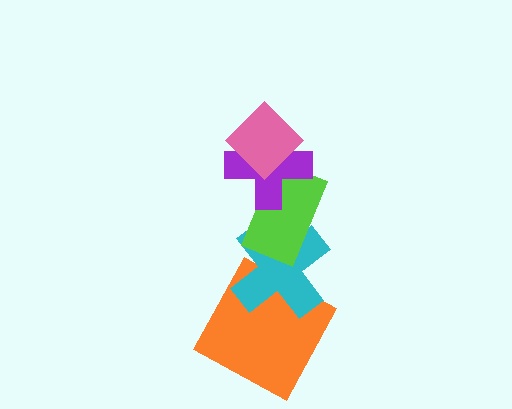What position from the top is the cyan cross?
The cyan cross is 4th from the top.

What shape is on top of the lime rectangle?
The purple cross is on top of the lime rectangle.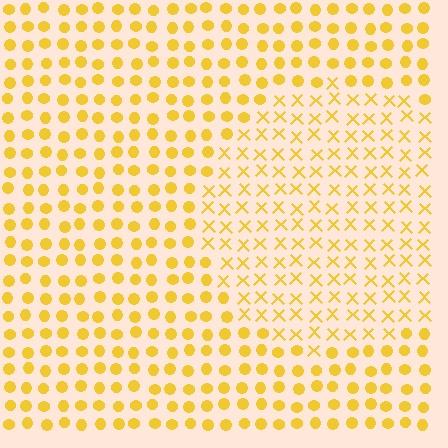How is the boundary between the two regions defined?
The boundary is defined by a change in element shape: X marks inside vs. circles outside. All elements share the same color and spacing.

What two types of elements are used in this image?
The image uses X marks inside the circle region and circles outside it.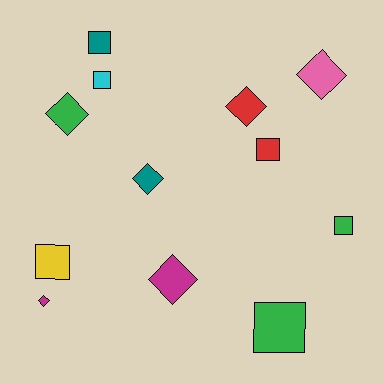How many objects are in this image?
There are 12 objects.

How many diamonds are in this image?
There are 6 diamonds.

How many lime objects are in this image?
There are no lime objects.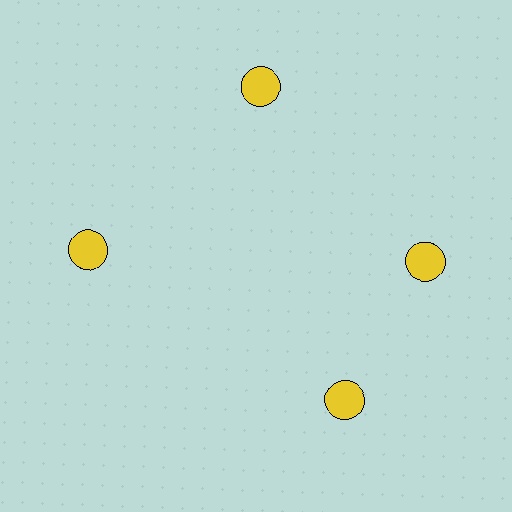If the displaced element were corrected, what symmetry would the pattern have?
It would have 4-fold rotational symmetry — the pattern would map onto itself every 90 degrees.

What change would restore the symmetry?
The symmetry would be restored by rotating it back into even spacing with its neighbors so that all 4 circles sit at equal angles and equal distance from the center.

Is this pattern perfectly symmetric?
No. The 4 yellow circles are arranged in a ring, but one element near the 6 o'clock position is rotated out of alignment along the ring, breaking the 4-fold rotational symmetry.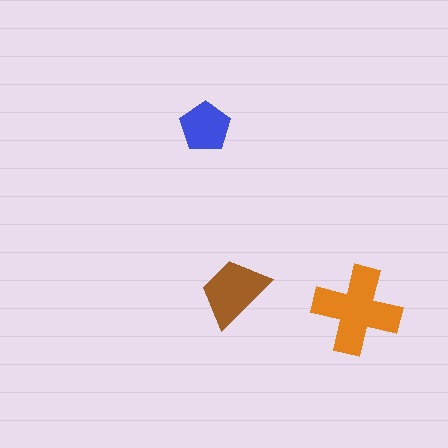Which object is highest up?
The blue pentagon is topmost.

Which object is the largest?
The orange cross.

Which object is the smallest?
The blue pentagon.